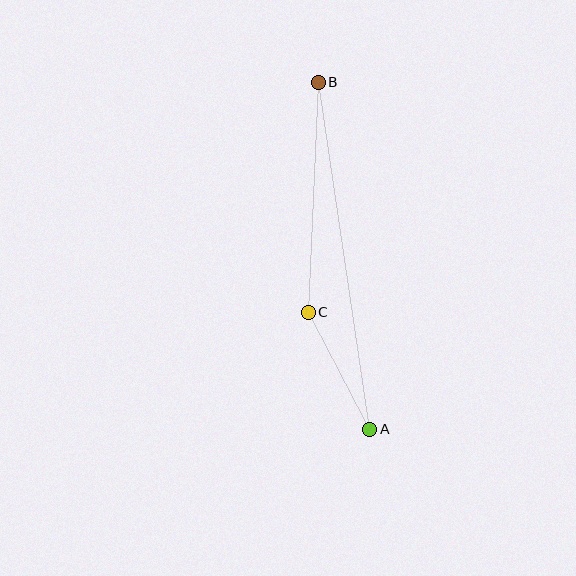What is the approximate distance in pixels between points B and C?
The distance between B and C is approximately 230 pixels.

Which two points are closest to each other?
Points A and C are closest to each other.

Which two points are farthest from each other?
Points A and B are farthest from each other.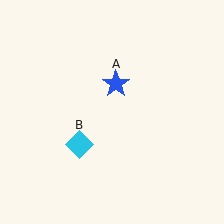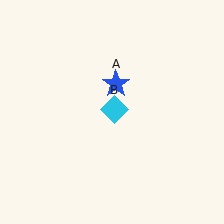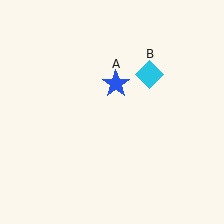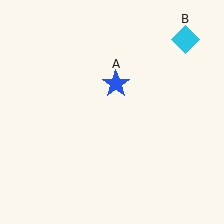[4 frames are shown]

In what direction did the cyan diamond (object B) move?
The cyan diamond (object B) moved up and to the right.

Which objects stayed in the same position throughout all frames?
Blue star (object A) remained stationary.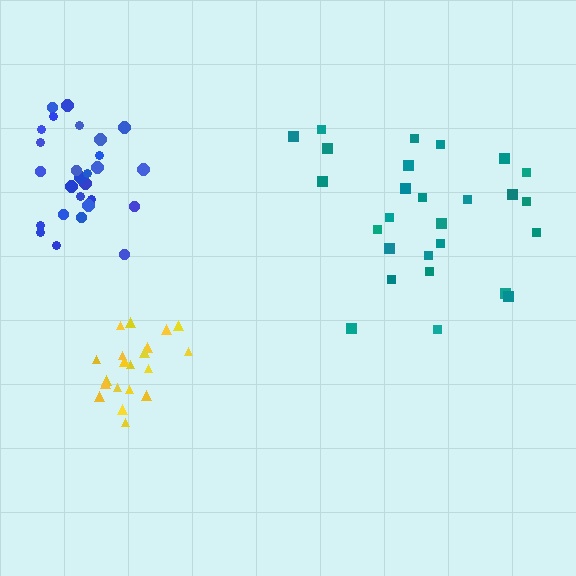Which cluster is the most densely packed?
Yellow.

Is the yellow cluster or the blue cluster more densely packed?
Yellow.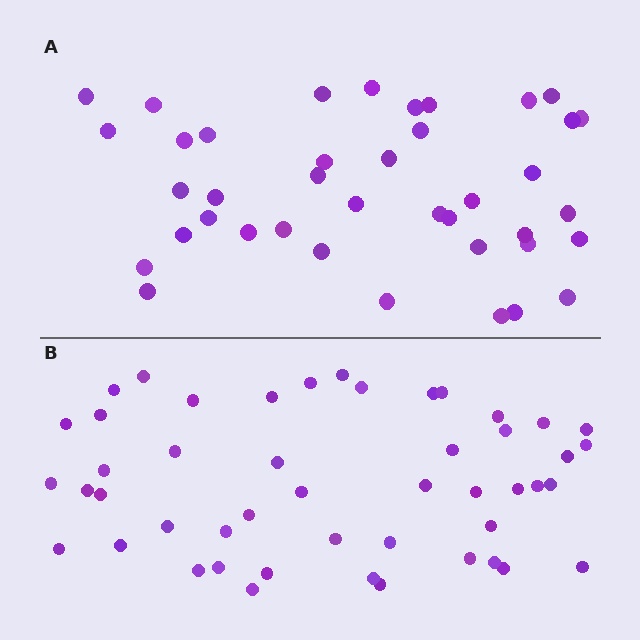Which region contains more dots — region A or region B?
Region B (the bottom region) has more dots.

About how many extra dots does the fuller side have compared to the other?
Region B has roughly 8 or so more dots than region A.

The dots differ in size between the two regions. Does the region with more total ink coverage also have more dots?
No. Region A has more total ink coverage because its dots are larger, but region B actually contains more individual dots. Total area can be misleading — the number of items is what matters here.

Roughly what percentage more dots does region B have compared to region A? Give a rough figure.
About 20% more.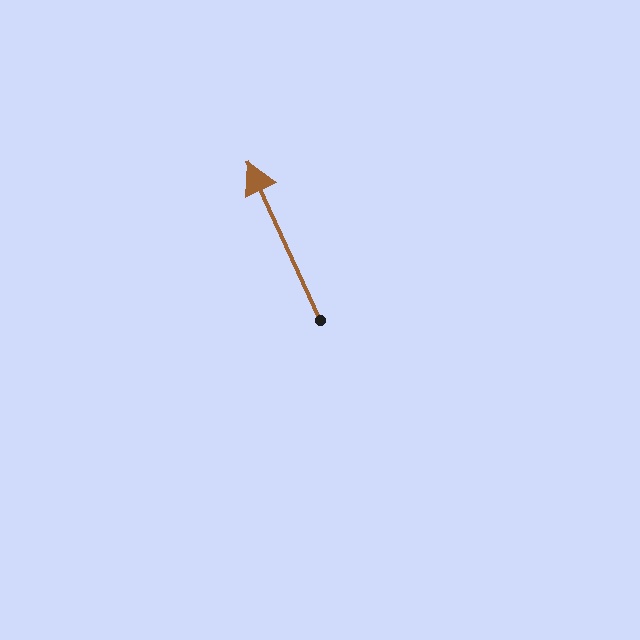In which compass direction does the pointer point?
Northwest.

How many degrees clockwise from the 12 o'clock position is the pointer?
Approximately 336 degrees.